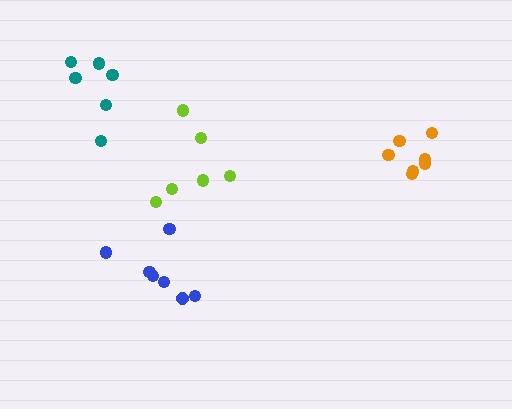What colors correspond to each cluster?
The clusters are colored: orange, blue, teal, lime.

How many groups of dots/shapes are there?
There are 4 groups.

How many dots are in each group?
Group 1: 7 dots, Group 2: 7 dots, Group 3: 6 dots, Group 4: 6 dots (26 total).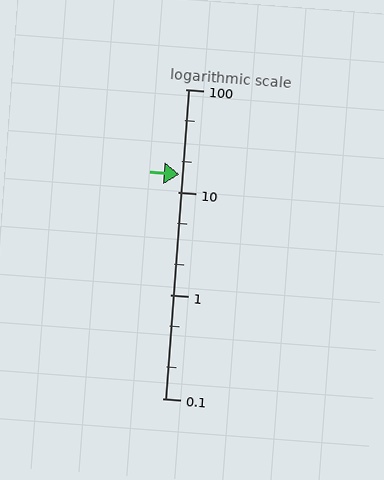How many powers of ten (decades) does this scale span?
The scale spans 3 decades, from 0.1 to 100.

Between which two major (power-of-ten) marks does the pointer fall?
The pointer is between 10 and 100.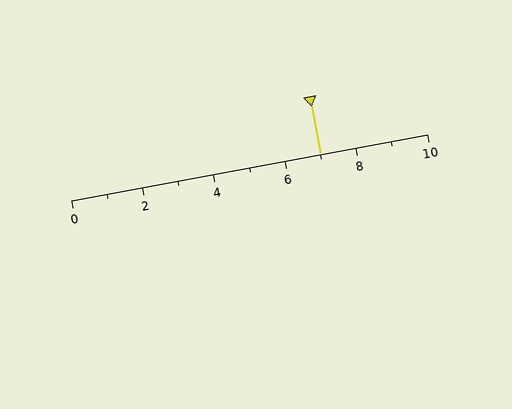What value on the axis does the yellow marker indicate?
The marker indicates approximately 7.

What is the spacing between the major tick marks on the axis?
The major ticks are spaced 2 apart.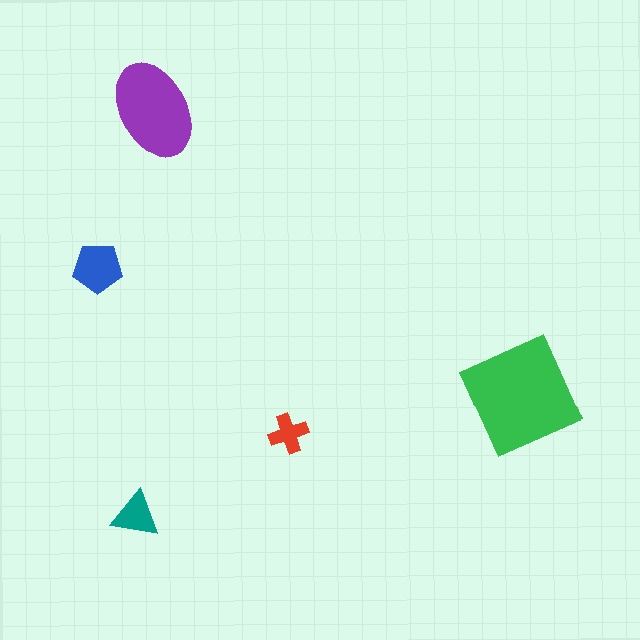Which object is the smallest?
The red cross.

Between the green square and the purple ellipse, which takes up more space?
The green square.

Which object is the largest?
The green square.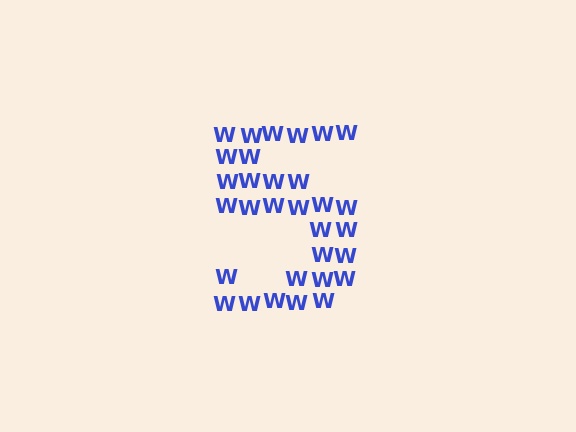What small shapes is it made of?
It is made of small letter W's.